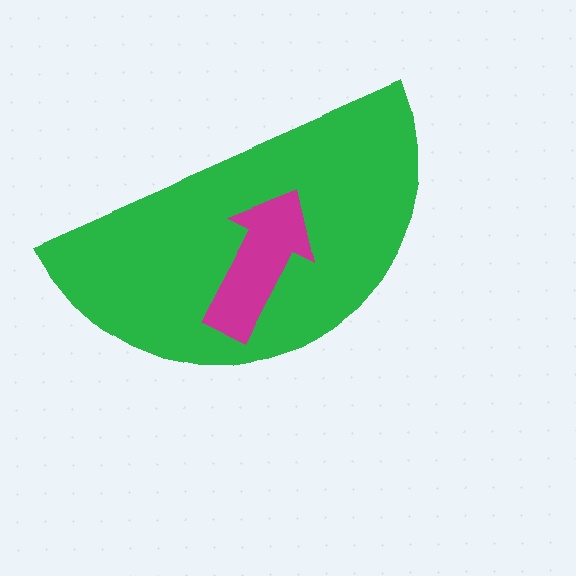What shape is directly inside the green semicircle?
The magenta arrow.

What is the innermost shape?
The magenta arrow.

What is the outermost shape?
The green semicircle.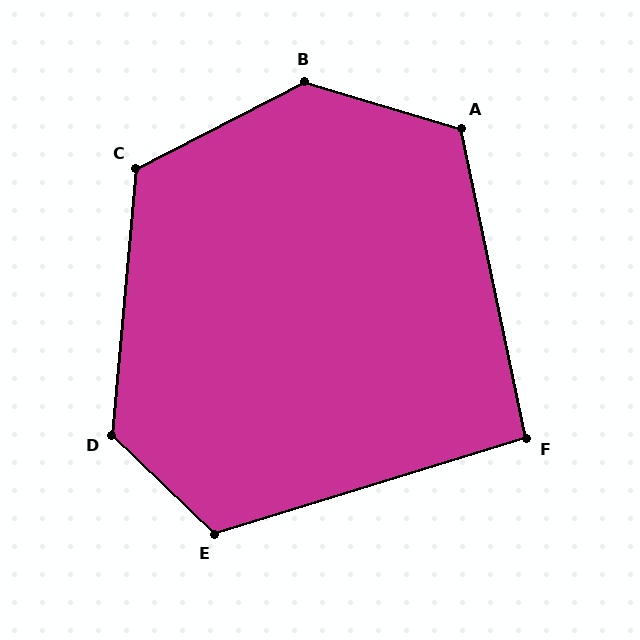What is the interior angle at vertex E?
Approximately 119 degrees (obtuse).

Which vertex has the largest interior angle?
B, at approximately 137 degrees.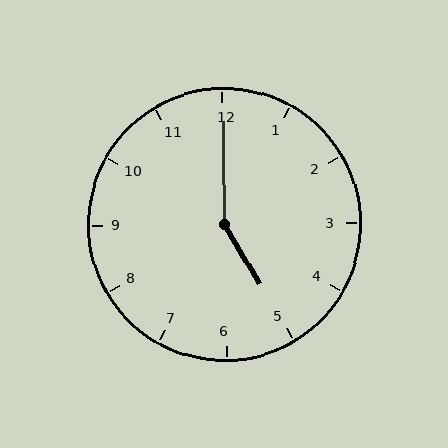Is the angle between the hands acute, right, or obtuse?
It is obtuse.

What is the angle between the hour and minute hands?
Approximately 150 degrees.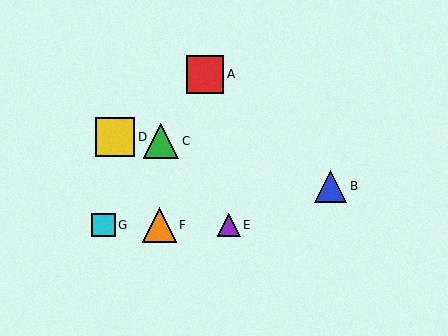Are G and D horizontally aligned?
No, G is at y≈225 and D is at y≈137.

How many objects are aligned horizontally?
3 objects (E, F, G) are aligned horizontally.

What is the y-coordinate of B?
Object B is at y≈187.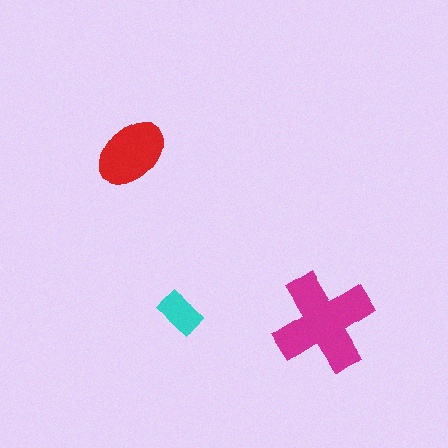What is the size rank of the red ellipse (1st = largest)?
2nd.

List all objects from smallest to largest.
The cyan rectangle, the red ellipse, the magenta cross.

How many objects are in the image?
There are 3 objects in the image.